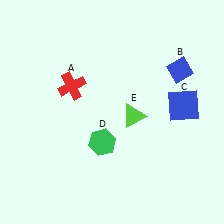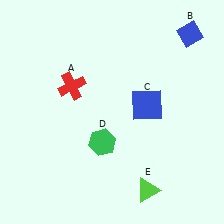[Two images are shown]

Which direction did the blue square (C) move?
The blue square (C) moved left.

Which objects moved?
The objects that moved are: the blue diamond (B), the blue square (C), the lime triangle (E).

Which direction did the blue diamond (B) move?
The blue diamond (B) moved up.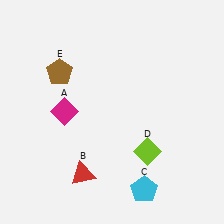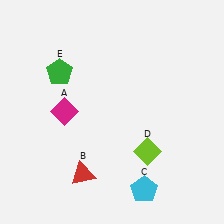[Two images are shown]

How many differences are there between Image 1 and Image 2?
There is 1 difference between the two images.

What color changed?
The pentagon (E) changed from brown in Image 1 to green in Image 2.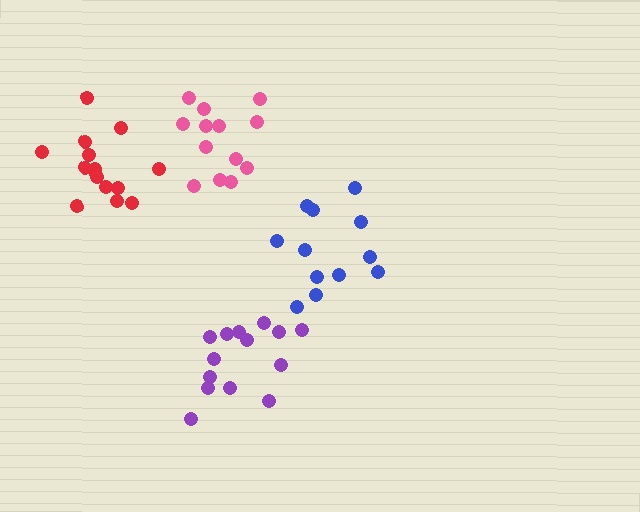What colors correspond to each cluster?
The clusters are colored: red, pink, blue, purple.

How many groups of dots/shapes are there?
There are 4 groups.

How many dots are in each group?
Group 1: 15 dots, Group 2: 13 dots, Group 3: 12 dots, Group 4: 14 dots (54 total).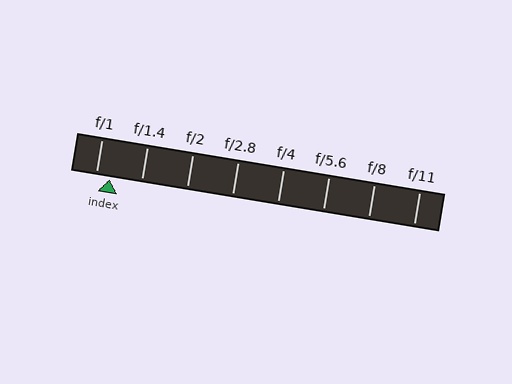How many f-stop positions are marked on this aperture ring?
There are 8 f-stop positions marked.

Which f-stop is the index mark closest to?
The index mark is closest to f/1.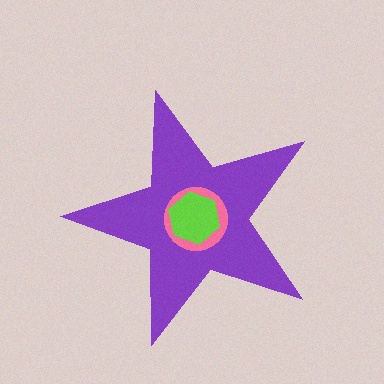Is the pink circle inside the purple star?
Yes.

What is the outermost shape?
The purple star.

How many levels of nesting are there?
3.